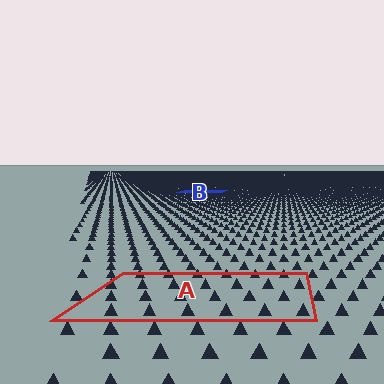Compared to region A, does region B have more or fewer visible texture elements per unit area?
Region B has more texture elements per unit area — they are packed more densely because it is farther away.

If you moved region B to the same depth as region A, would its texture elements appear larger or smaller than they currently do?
They would appear larger. At a closer depth, the same texture elements are projected at a bigger on-screen size.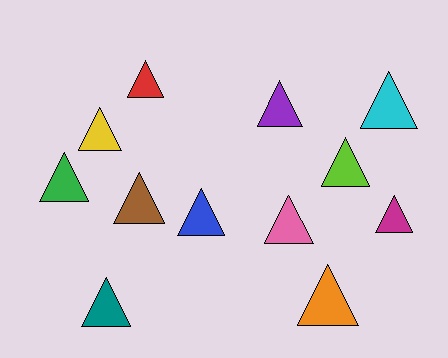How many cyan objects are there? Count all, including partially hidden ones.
There is 1 cyan object.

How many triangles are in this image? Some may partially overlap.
There are 12 triangles.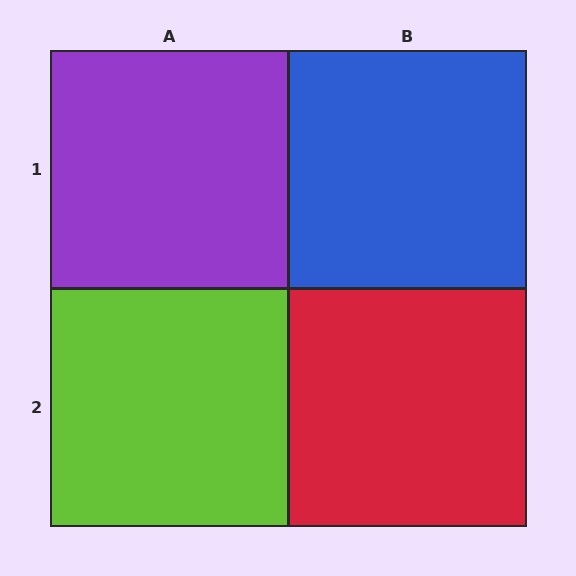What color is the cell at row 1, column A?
Purple.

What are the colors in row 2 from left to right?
Lime, red.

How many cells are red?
1 cell is red.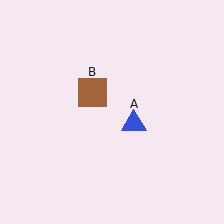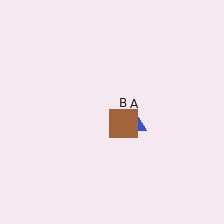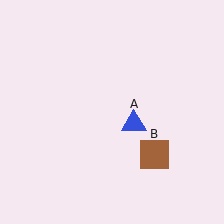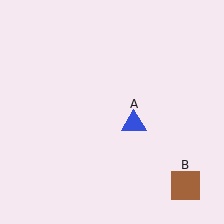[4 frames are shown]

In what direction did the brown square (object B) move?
The brown square (object B) moved down and to the right.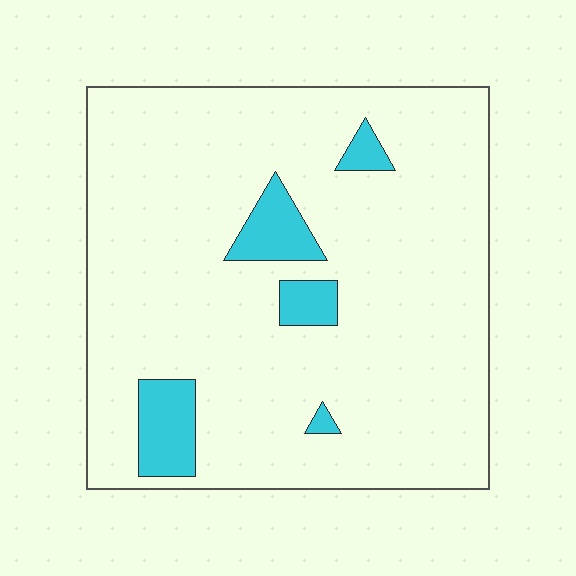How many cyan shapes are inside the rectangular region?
5.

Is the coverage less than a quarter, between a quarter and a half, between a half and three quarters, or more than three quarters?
Less than a quarter.